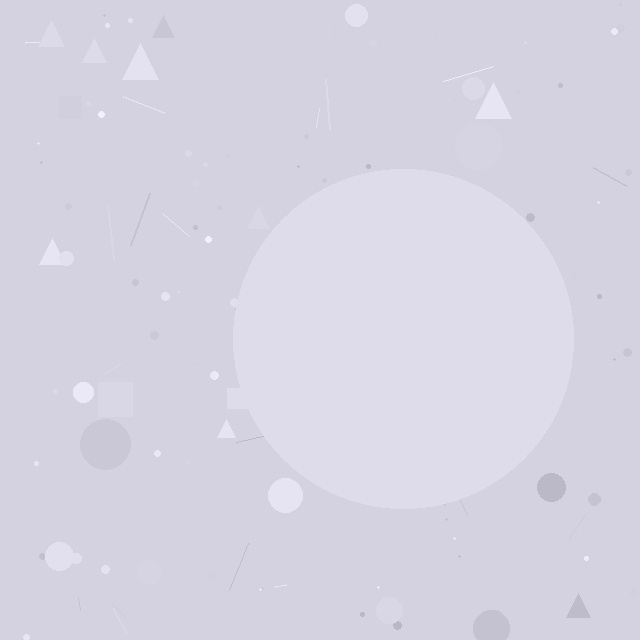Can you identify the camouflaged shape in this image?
The camouflaged shape is a circle.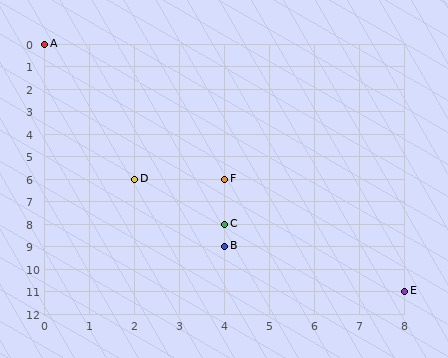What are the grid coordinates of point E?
Point E is at grid coordinates (8, 11).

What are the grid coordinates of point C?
Point C is at grid coordinates (4, 8).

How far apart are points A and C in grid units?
Points A and C are 4 columns and 8 rows apart (about 8.9 grid units diagonally).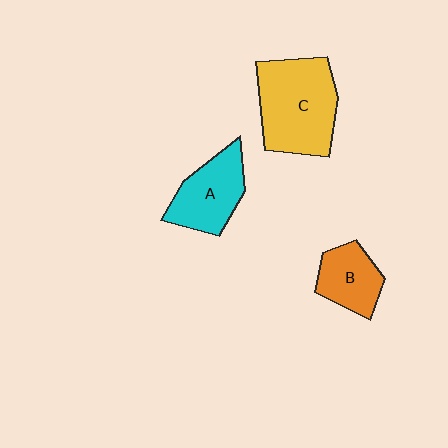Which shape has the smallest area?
Shape B (orange).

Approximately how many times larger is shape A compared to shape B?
Approximately 1.3 times.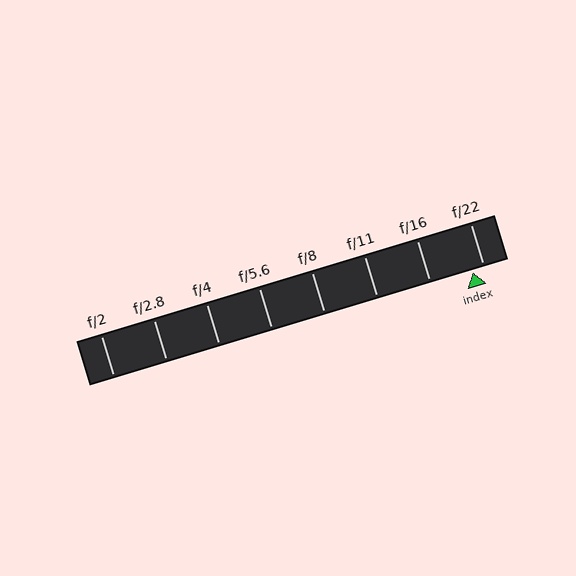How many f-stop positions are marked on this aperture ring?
There are 8 f-stop positions marked.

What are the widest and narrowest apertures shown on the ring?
The widest aperture shown is f/2 and the narrowest is f/22.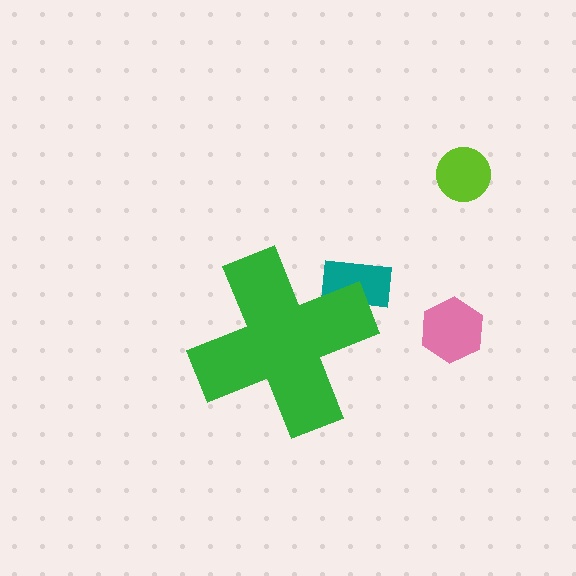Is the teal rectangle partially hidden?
Yes, the teal rectangle is partially hidden behind the green cross.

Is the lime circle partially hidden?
No, the lime circle is fully visible.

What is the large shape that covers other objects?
A green cross.